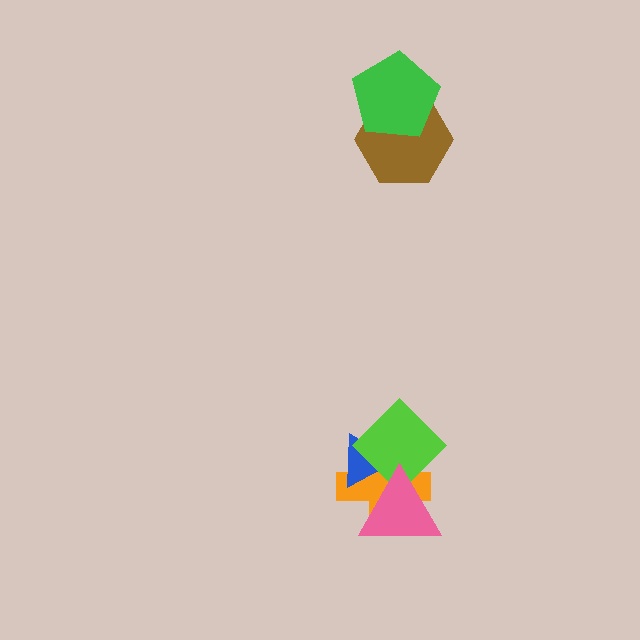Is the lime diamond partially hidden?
Yes, it is partially covered by another shape.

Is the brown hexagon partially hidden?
Yes, it is partially covered by another shape.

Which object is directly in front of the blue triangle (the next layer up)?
The lime diamond is directly in front of the blue triangle.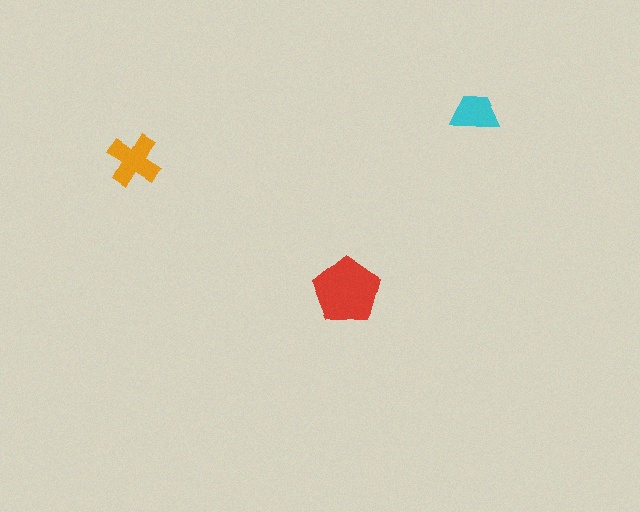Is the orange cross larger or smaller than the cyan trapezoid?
Larger.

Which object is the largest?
The red pentagon.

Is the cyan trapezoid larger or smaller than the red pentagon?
Smaller.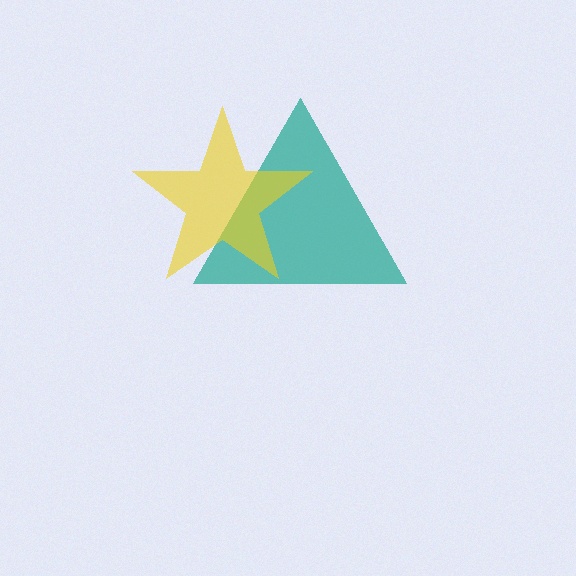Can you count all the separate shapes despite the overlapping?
Yes, there are 2 separate shapes.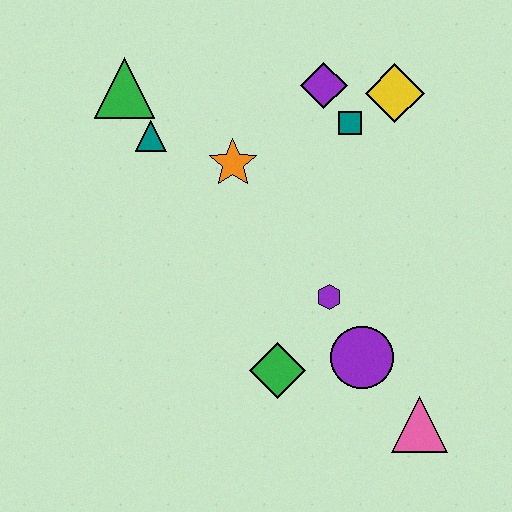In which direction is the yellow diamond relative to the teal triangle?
The yellow diamond is to the right of the teal triangle.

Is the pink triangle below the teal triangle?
Yes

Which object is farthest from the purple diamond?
The pink triangle is farthest from the purple diamond.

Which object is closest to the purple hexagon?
The purple circle is closest to the purple hexagon.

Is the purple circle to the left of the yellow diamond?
Yes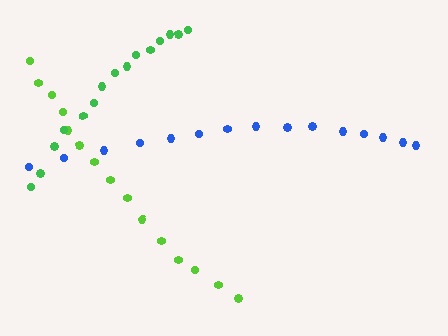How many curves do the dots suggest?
There are 3 distinct paths.